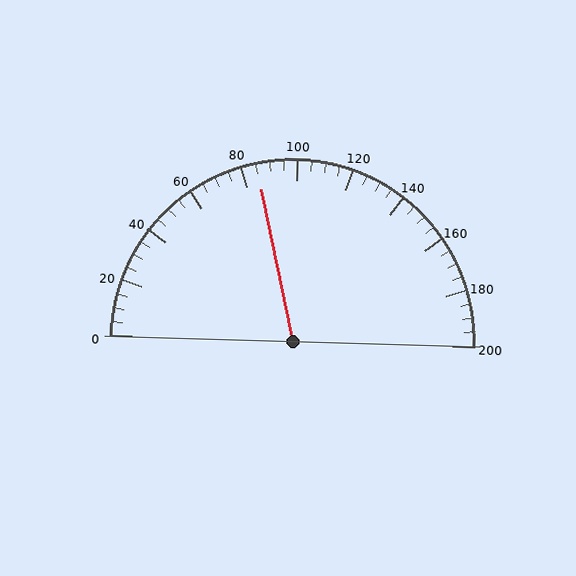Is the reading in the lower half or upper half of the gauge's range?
The reading is in the lower half of the range (0 to 200).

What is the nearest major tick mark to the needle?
The nearest major tick mark is 80.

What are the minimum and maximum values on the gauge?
The gauge ranges from 0 to 200.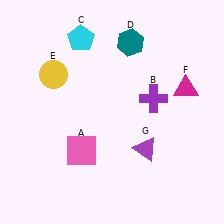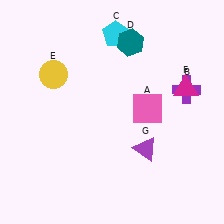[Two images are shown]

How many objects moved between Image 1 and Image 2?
3 objects moved between the two images.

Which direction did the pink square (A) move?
The pink square (A) moved right.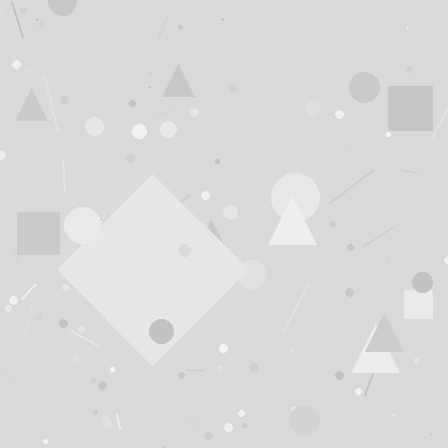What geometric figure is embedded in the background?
A diamond is embedded in the background.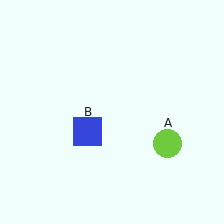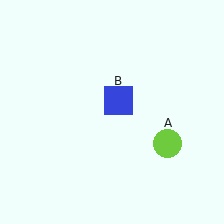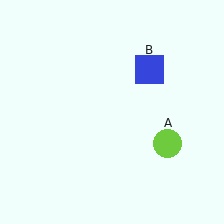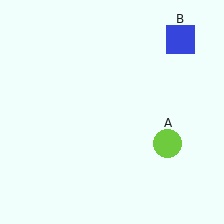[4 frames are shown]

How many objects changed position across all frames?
1 object changed position: blue square (object B).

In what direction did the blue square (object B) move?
The blue square (object B) moved up and to the right.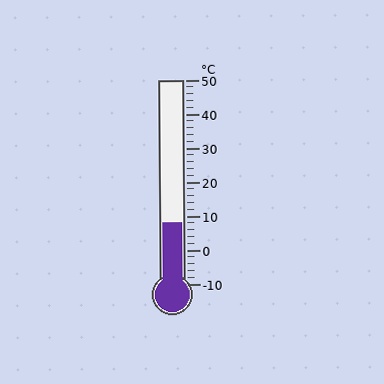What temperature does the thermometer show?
The thermometer shows approximately 8°C.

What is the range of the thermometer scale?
The thermometer scale ranges from -10°C to 50°C.